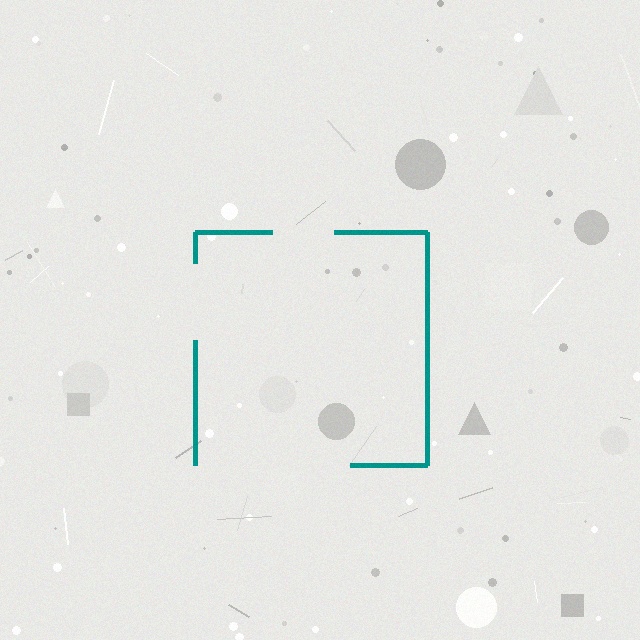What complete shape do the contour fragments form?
The contour fragments form a square.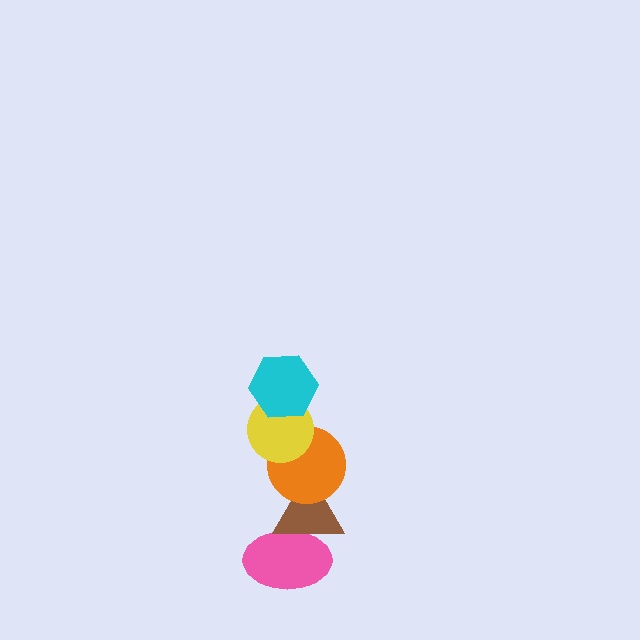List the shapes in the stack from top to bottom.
From top to bottom: the cyan hexagon, the yellow circle, the orange circle, the brown triangle, the pink ellipse.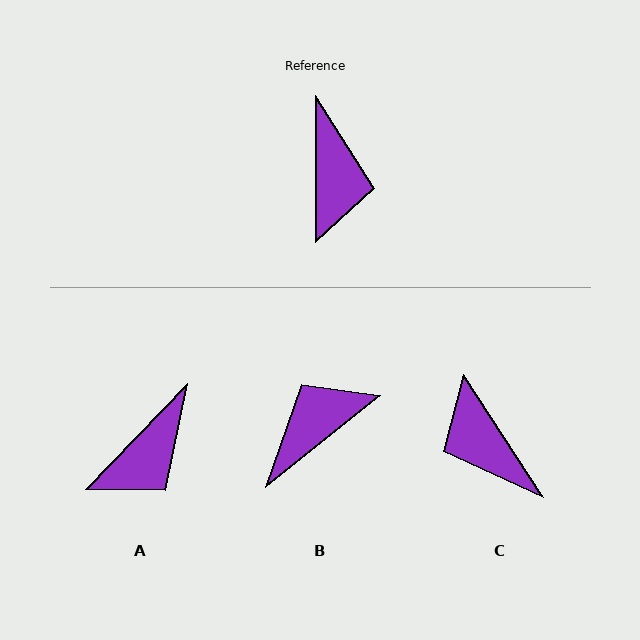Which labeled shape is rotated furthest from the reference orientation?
C, about 147 degrees away.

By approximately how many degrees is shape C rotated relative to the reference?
Approximately 147 degrees clockwise.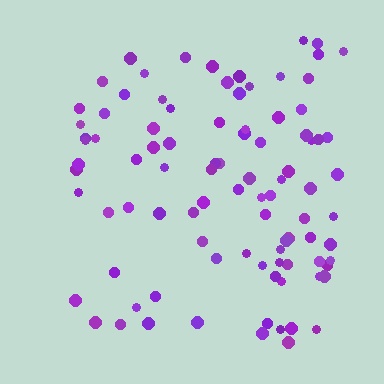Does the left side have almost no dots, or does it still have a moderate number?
Still a moderate number, just noticeably fewer than the right.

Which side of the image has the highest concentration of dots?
The right.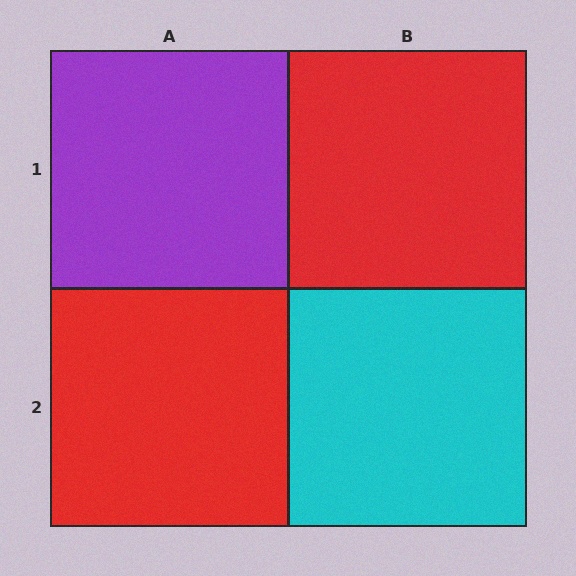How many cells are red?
2 cells are red.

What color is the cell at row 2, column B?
Cyan.